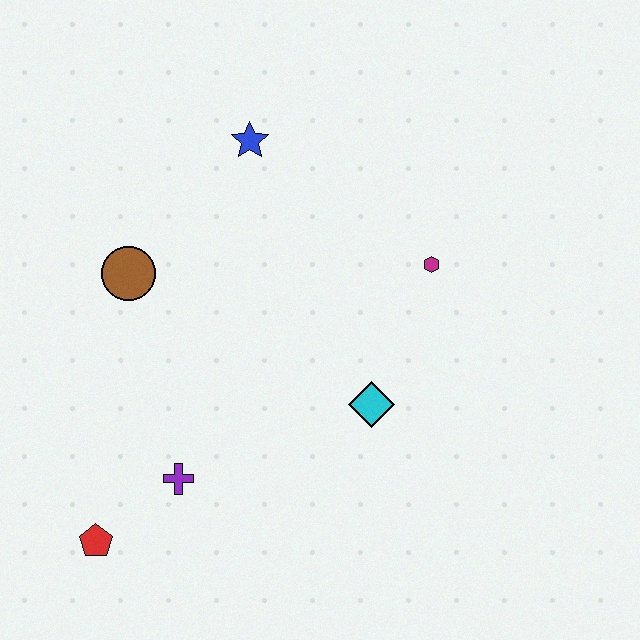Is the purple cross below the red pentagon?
No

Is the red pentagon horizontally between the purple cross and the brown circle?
No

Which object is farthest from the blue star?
The red pentagon is farthest from the blue star.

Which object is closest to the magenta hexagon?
The cyan diamond is closest to the magenta hexagon.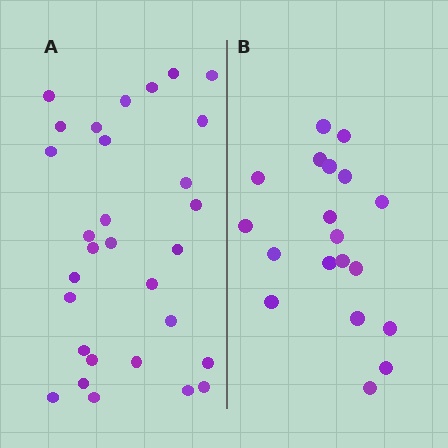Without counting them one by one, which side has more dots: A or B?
Region A (the left region) has more dots.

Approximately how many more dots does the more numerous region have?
Region A has roughly 12 or so more dots than region B.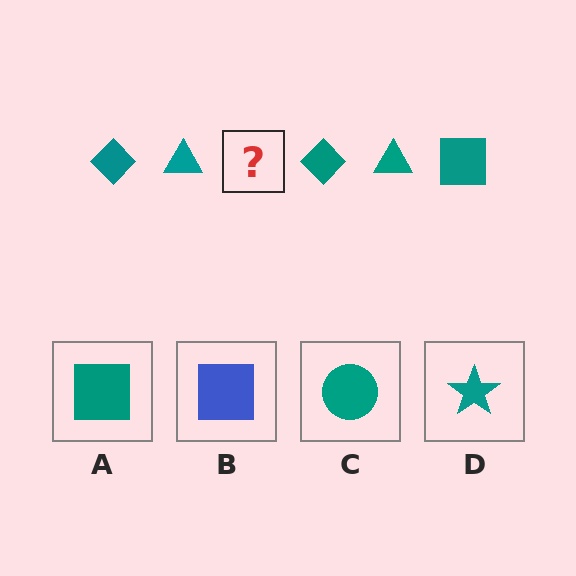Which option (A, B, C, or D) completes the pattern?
A.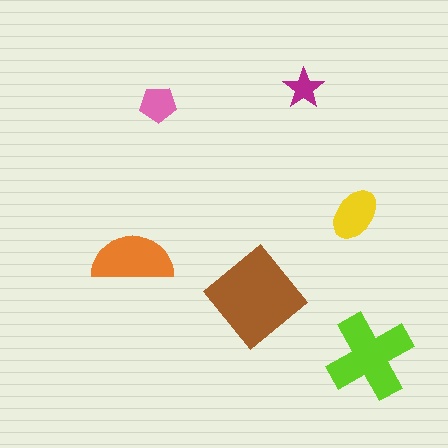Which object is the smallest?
The magenta star.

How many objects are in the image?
There are 6 objects in the image.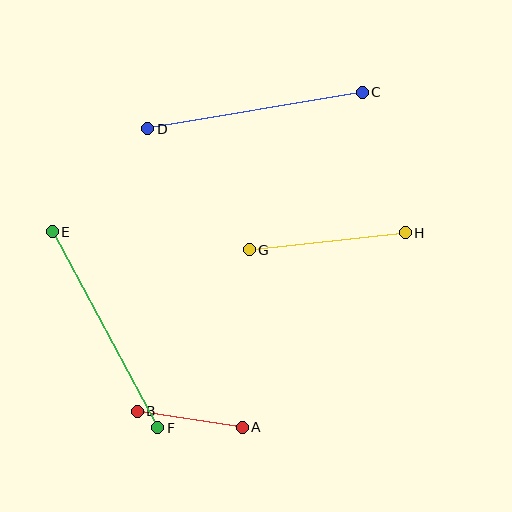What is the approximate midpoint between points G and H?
The midpoint is at approximately (327, 241) pixels.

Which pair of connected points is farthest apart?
Points E and F are farthest apart.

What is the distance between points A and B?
The distance is approximately 106 pixels.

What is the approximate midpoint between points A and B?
The midpoint is at approximately (190, 419) pixels.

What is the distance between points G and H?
The distance is approximately 157 pixels.